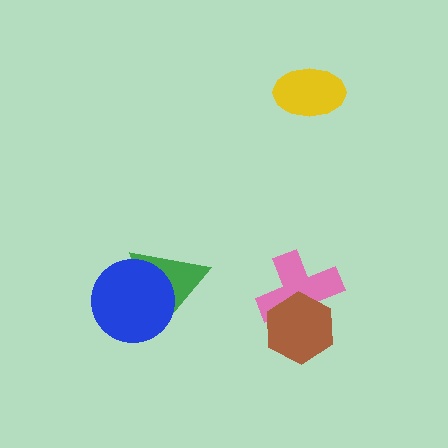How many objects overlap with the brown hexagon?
1 object overlaps with the brown hexagon.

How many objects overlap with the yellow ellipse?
0 objects overlap with the yellow ellipse.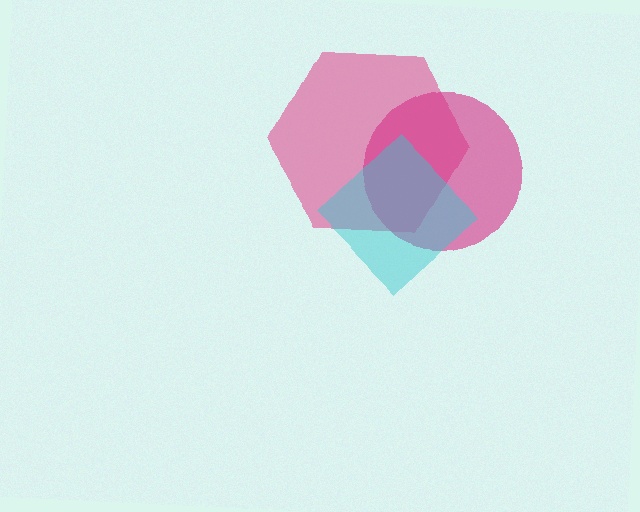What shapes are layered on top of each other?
The layered shapes are: a pink hexagon, a magenta circle, a cyan diamond.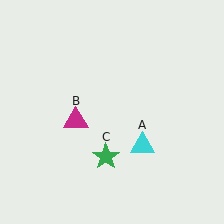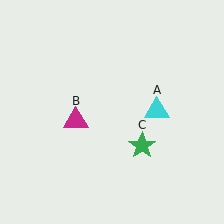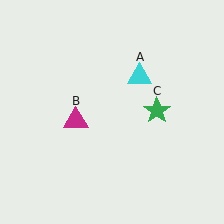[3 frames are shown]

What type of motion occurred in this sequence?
The cyan triangle (object A), green star (object C) rotated counterclockwise around the center of the scene.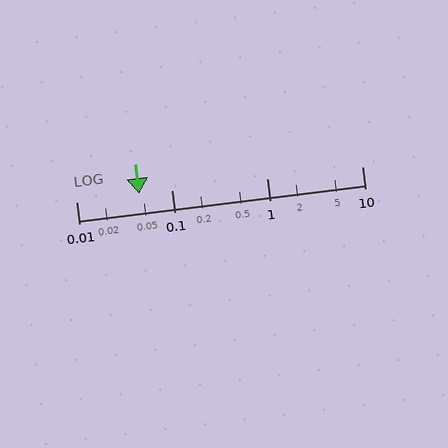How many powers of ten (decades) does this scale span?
The scale spans 3 decades, from 0.01 to 10.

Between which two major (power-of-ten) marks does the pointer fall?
The pointer is between 0.01 and 0.1.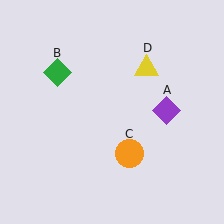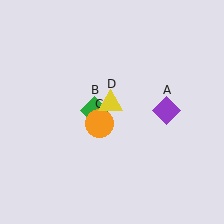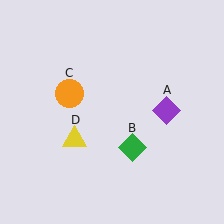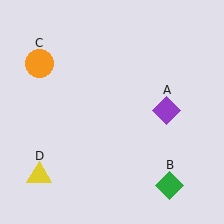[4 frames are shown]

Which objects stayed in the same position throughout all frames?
Purple diamond (object A) remained stationary.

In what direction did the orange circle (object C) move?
The orange circle (object C) moved up and to the left.